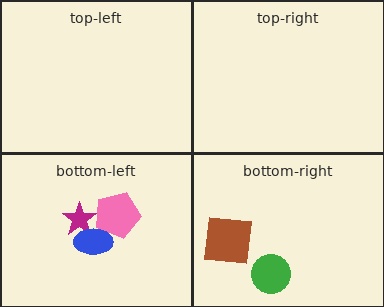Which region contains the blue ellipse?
The bottom-left region.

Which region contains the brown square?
The bottom-right region.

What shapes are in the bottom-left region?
The pink pentagon, the magenta star, the blue ellipse.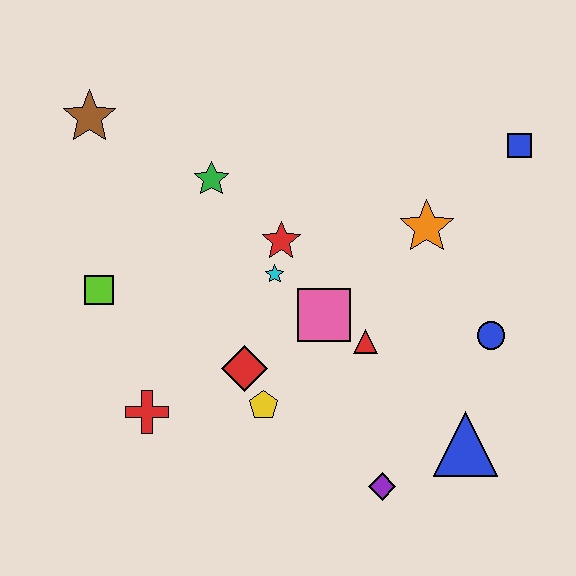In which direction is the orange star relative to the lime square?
The orange star is to the right of the lime square.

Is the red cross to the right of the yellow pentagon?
No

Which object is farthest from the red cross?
The blue square is farthest from the red cross.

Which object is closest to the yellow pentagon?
The red diamond is closest to the yellow pentagon.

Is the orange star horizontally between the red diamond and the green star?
No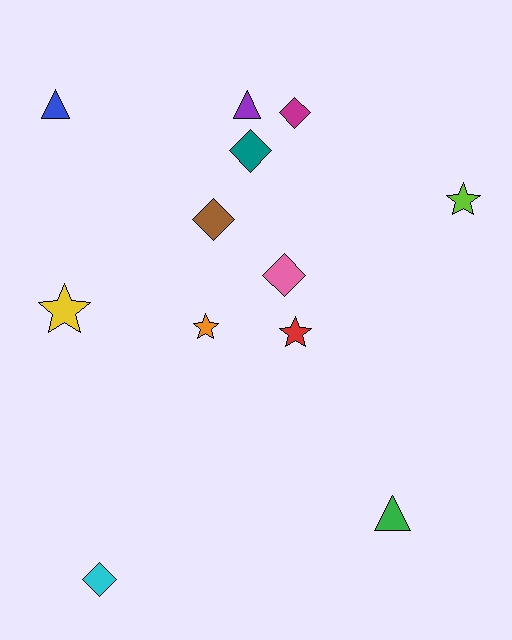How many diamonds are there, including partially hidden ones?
There are 5 diamonds.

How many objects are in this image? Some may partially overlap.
There are 12 objects.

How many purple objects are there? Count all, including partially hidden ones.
There is 1 purple object.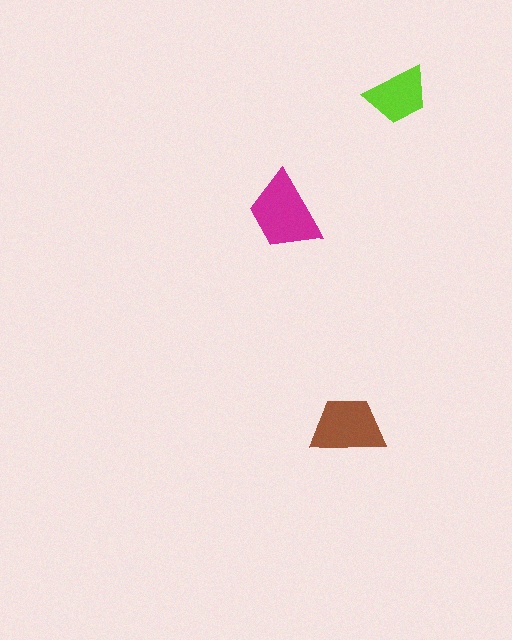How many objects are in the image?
There are 3 objects in the image.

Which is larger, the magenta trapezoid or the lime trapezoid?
The magenta one.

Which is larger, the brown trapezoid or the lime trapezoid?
The brown one.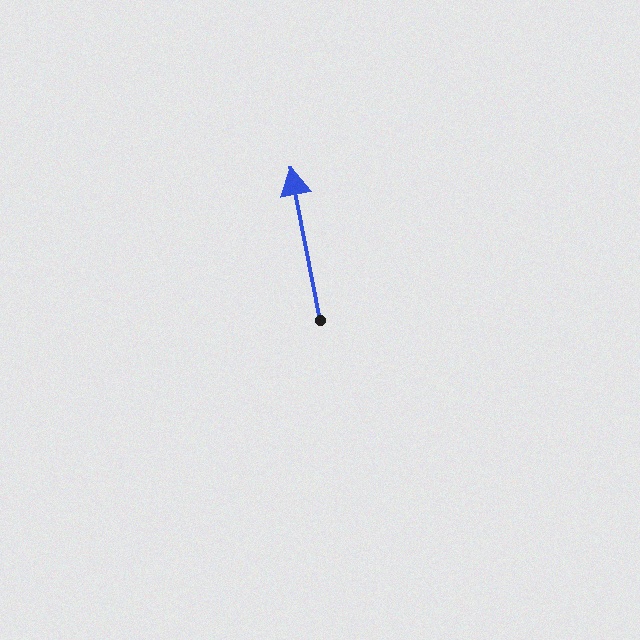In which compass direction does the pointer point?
North.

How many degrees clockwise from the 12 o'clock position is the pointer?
Approximately 349 degrees.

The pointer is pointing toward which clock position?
Roughly 12 o'clock.